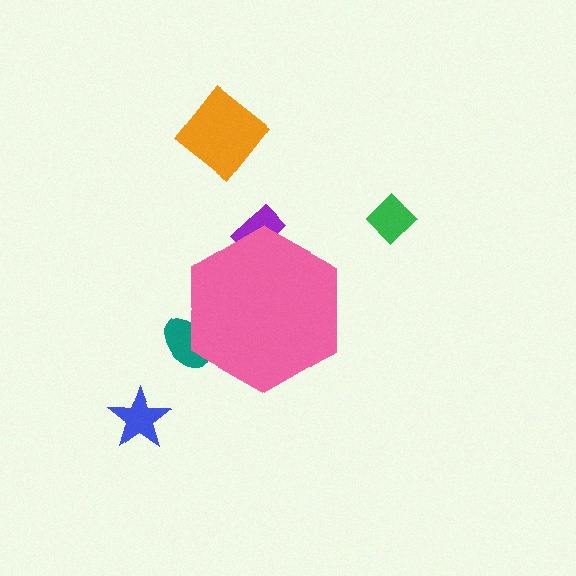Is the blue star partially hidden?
No, the blue star is fully visible.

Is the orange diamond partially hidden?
No, the orange diamond is fully visible.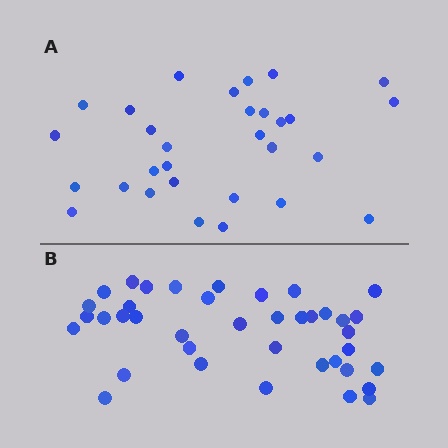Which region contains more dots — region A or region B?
Region B (the bottom region) has more dots.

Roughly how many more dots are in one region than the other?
Region B has roughly 8 or so more dots than region A.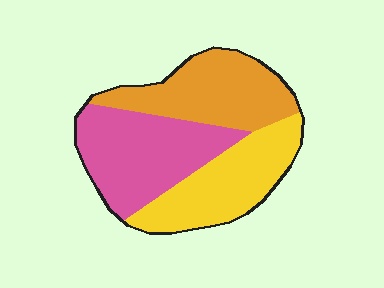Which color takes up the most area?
Pink, at roughly 35%.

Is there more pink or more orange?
Pink.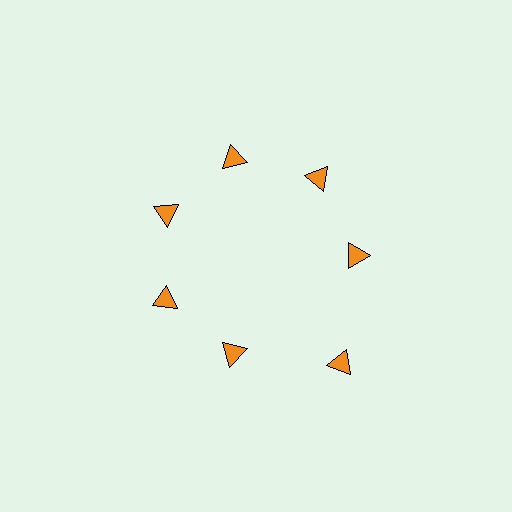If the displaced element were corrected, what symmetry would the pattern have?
It would have 7-fold rotational symmetry — the pattern would map onto itself every 51 degrees.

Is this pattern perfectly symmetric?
No. The 7 orange triangles are arranged in a ring, but one element near the 5 o'clock position is pushed outward from the center, breaking the 7-fold rotational symmetry.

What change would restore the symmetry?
The symmetry would be restored by moving it inward, back onto the ring so that all 7 triangles sit at equal angles and equal distance from the center.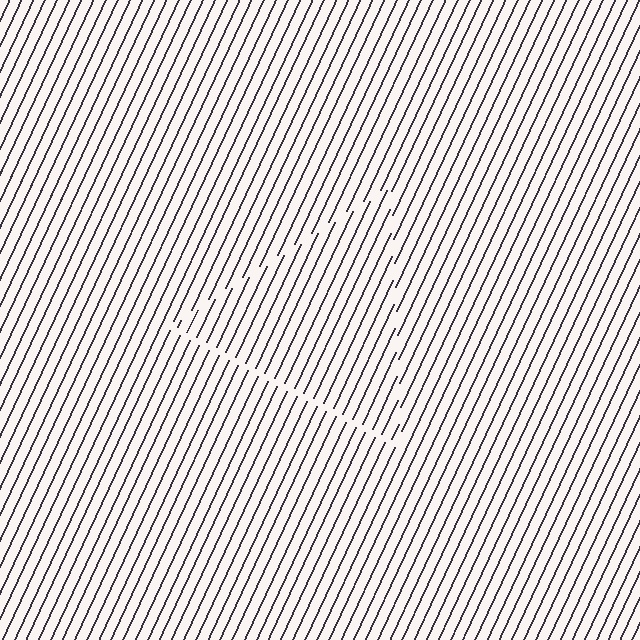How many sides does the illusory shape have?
3 sides — the line-ends trace a triangle.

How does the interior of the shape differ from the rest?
The interior of the shape contains the same grating, shifted by half a period — the contour is defined by the phase discontinuity where line-ends from the inner and outer gratings abut.